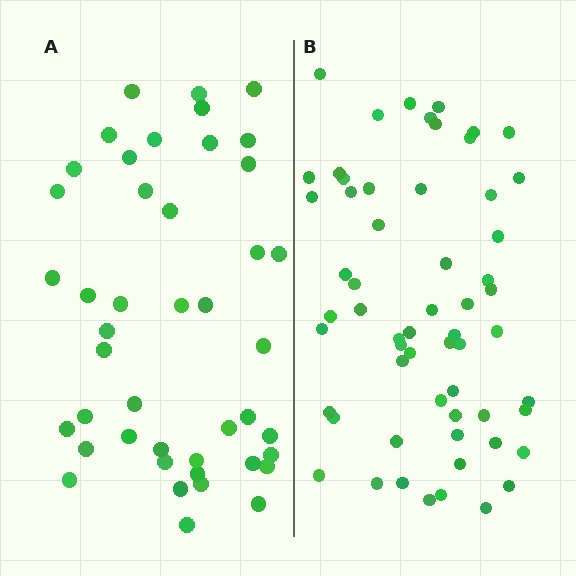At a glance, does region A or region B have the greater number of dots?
Region B (the right region) has more dots.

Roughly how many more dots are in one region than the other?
Region B has approximately 15 more dots than region A.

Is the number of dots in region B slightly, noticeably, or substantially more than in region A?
Region B has noticeably more, but not dramatically so. The ratio is roughly 1.3 to 1.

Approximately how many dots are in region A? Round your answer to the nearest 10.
About 40 dots. (The exact count is 44, which rounds to 40.)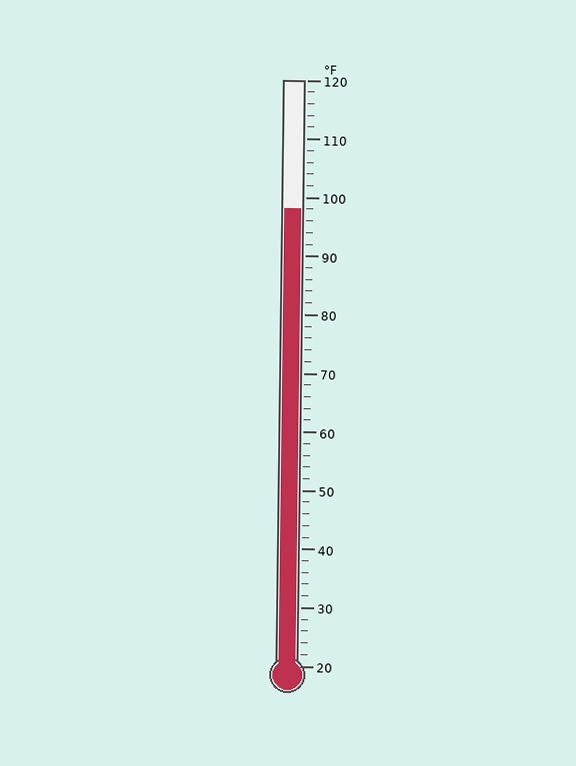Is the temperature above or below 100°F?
The temperature is below 100°F.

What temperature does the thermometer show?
The thermometer shows approximately 98°F.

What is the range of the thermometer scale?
The thermometer scale ranges from 20°F to 120°F.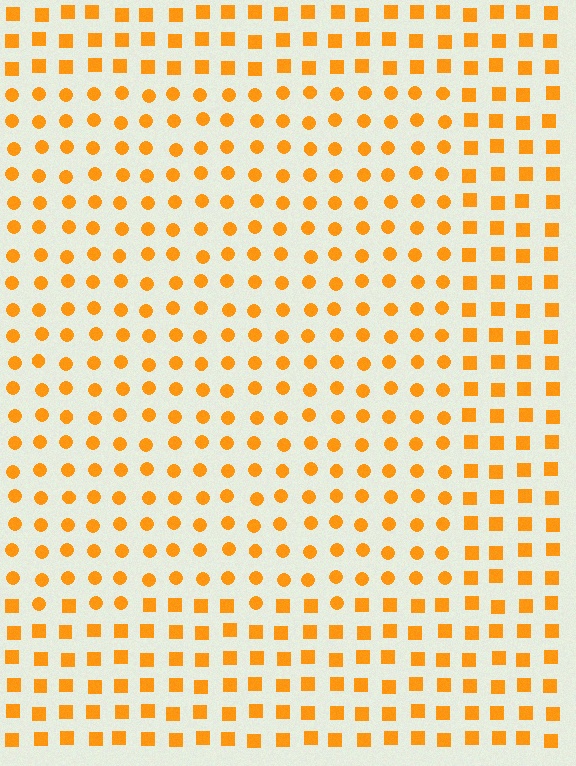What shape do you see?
I see a rectangle.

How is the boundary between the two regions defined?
The boundary is defined by a change in element shape: circles inside vs. squares outside. All elements share the same color and spacing.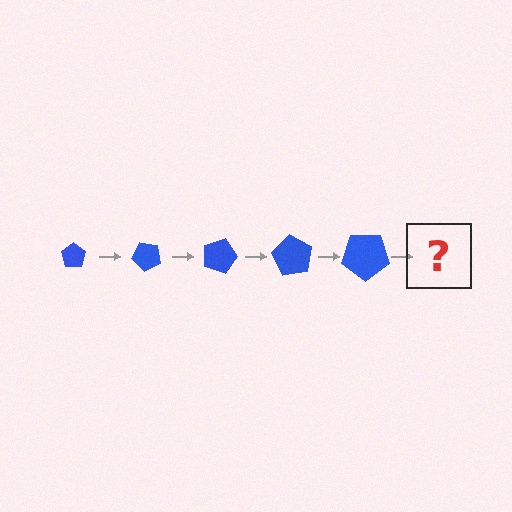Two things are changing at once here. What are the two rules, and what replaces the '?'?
The two rules are that the pentagon grows larger each step and it rotates 45 degrees each step. The '?' should be a pentagon, larger than the previous one and rotated 225 degrees from the start.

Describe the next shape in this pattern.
It should be a pentagon, larger than the previous one and rotated 225 degrees from the start.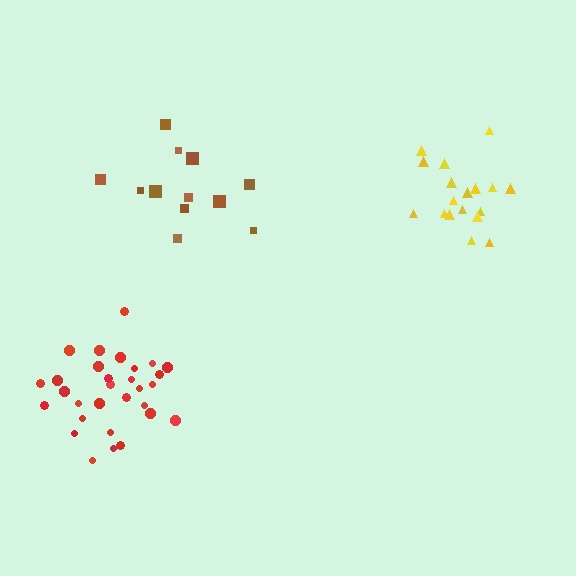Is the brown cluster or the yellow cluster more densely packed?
Yellow.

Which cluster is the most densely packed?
Red.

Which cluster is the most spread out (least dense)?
Brown.